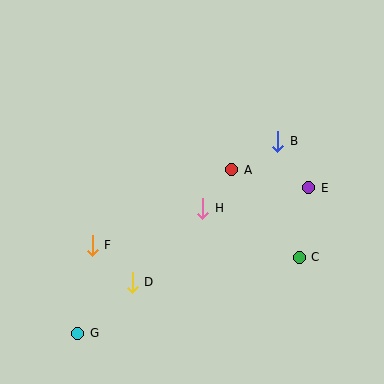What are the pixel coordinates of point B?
Point B is at (278, 141).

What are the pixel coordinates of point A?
Point A is at (232, 170).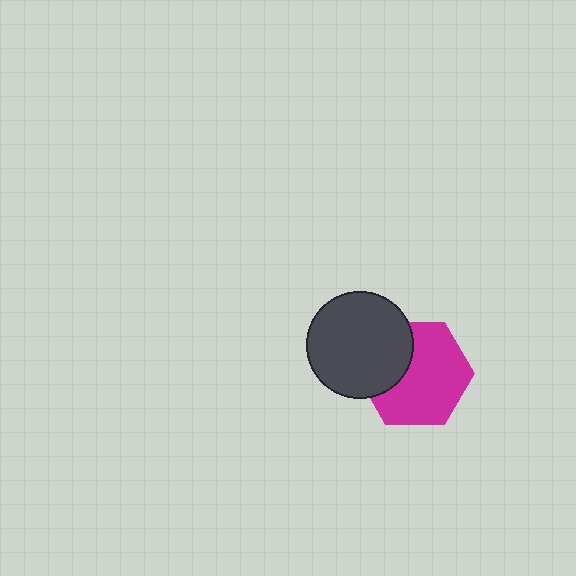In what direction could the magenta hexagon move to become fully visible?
The magenta hexagon could move right. That would shift it out from behind the dark gray circle entirely.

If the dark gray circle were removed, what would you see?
You would see the complete magenta hexagon.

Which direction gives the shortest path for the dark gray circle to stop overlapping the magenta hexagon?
Moving left gives the shortest separation.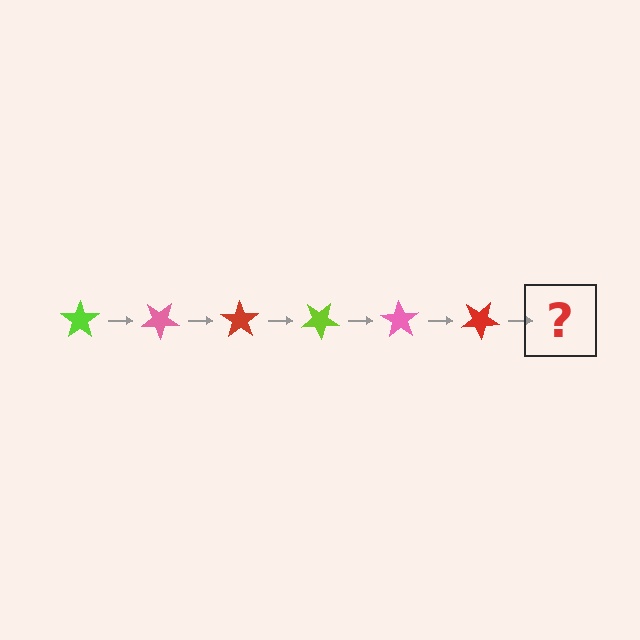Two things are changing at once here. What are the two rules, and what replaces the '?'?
The two rules are that it rotates 35 degrees each step and the color cycles through lime, pink, and red. The '?' should be a lime star, rotated 210 degrees from the start.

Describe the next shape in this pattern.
It should be a lime star, rotated 210 degrees from the start.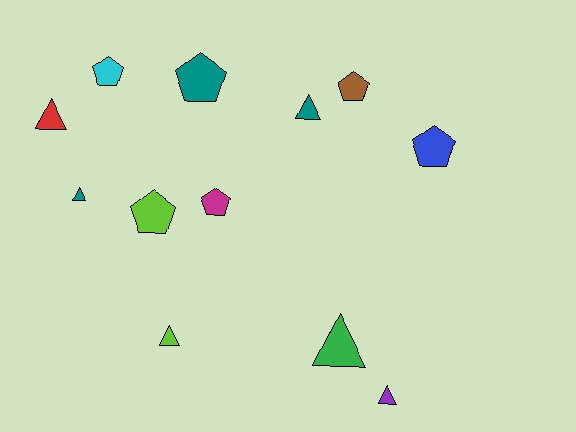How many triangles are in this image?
There are 6 triangles.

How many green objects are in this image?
There is 1 green object.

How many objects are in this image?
There are 12 objects.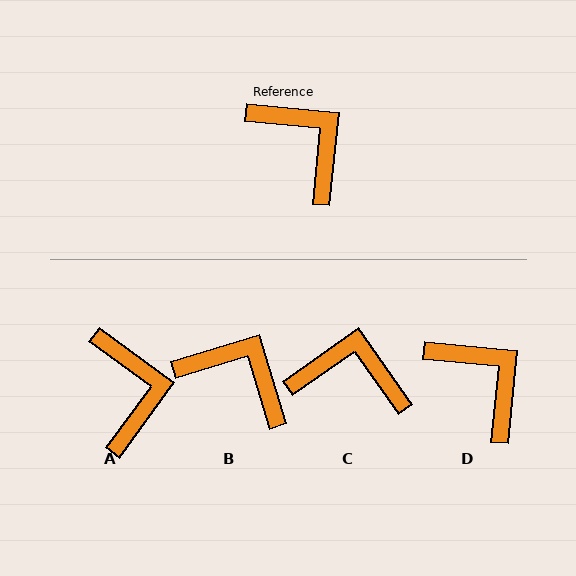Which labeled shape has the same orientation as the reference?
D.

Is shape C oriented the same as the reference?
No, it is off by about 41 degrees.